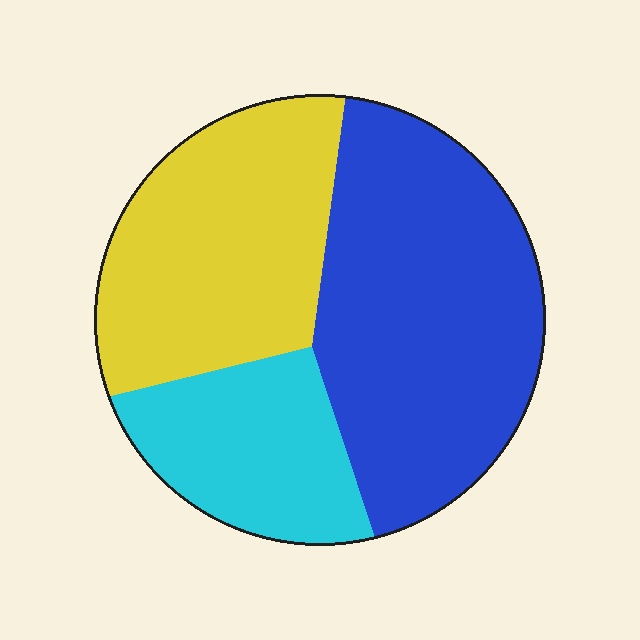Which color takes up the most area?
Blue, at roughly 45%.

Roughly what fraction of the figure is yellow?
Yellow covers roughly 35% of the figure.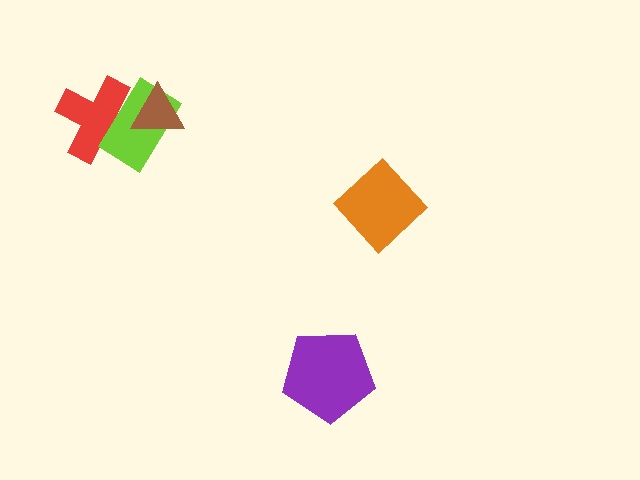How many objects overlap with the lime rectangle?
2 objects overlap with the lime rectangle.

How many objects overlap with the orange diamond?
0 objects overlap with the orange diamond.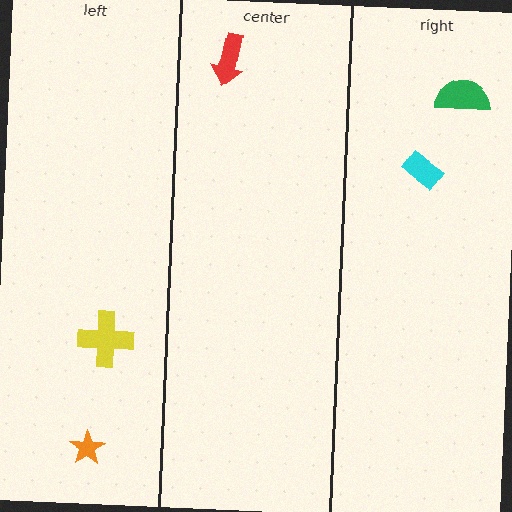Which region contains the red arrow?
The center region.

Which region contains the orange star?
The left region.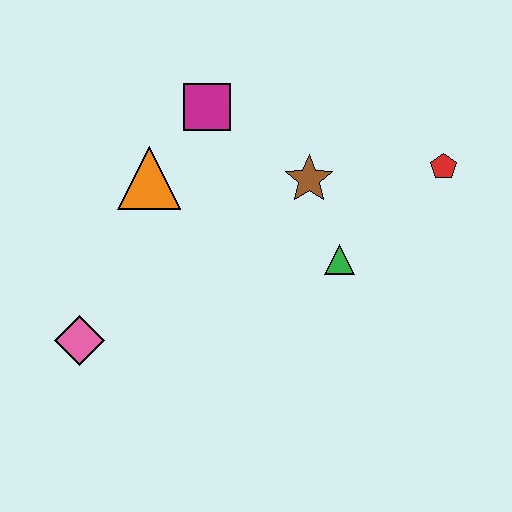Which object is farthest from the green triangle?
The pink diamond is farthest from the green triangle.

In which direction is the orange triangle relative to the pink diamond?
The orange triangle is above the pink diamond.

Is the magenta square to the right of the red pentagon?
No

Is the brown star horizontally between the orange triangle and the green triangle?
Yes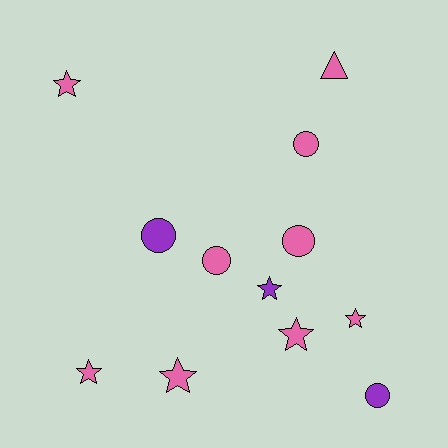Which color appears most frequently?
Pink, with 9 objects.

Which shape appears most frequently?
Star, with 6 objects.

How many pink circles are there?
There are 3 pink circles.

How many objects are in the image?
There are 12 objects.